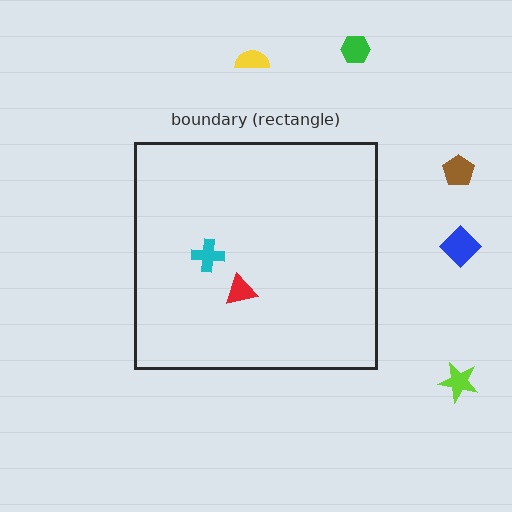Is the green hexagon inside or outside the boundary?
Outside.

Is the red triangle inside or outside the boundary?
Inside.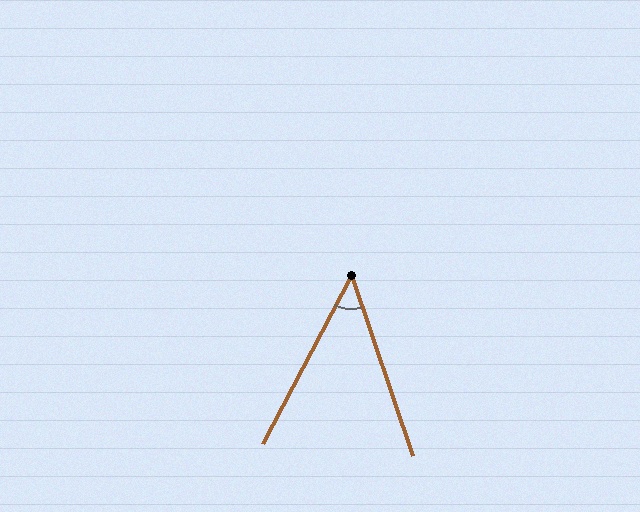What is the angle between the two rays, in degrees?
Approximately 46 degrees.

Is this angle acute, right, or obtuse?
It is acute.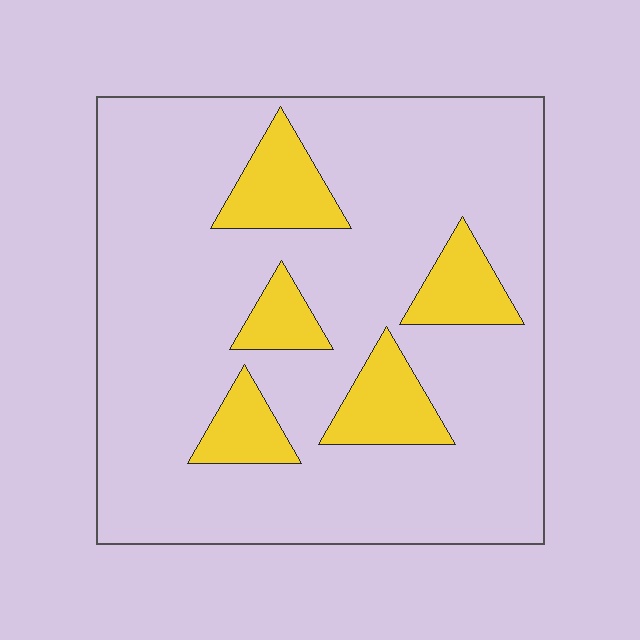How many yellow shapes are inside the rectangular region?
5.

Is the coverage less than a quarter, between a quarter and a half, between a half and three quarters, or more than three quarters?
Less than a quarter.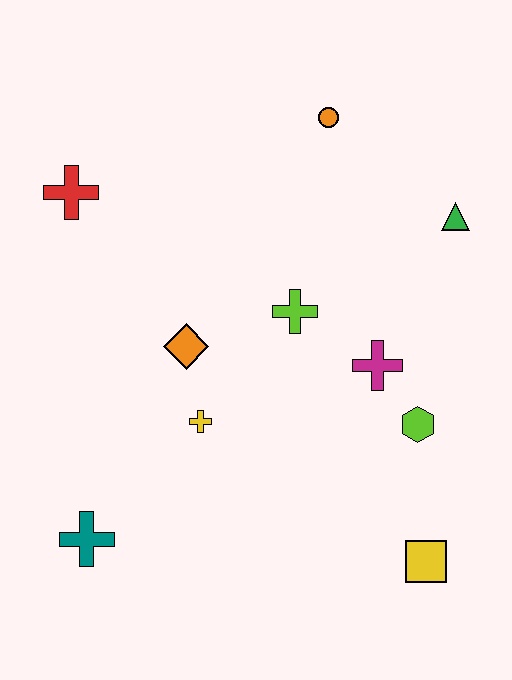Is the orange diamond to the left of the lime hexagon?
Yes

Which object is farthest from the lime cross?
The teal cross is farthest from the lime cross.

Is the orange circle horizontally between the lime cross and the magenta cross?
Yes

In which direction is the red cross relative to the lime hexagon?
The red cross is to the left of the lime hexagon.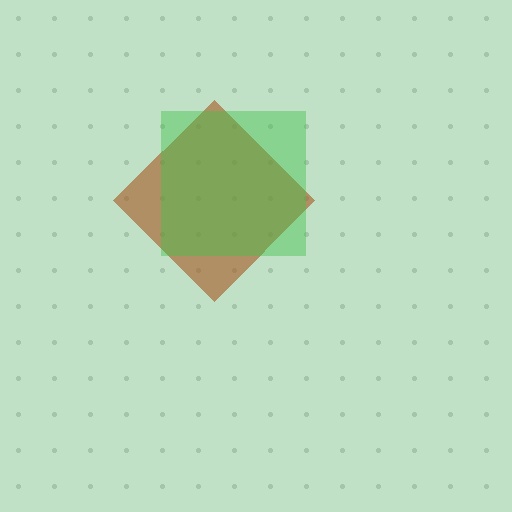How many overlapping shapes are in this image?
There are 2 overlapping shapes in the image.